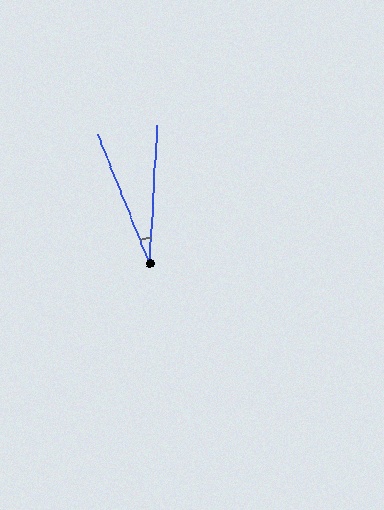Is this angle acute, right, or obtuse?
It is acute.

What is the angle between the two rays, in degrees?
Approximately 25 degrees.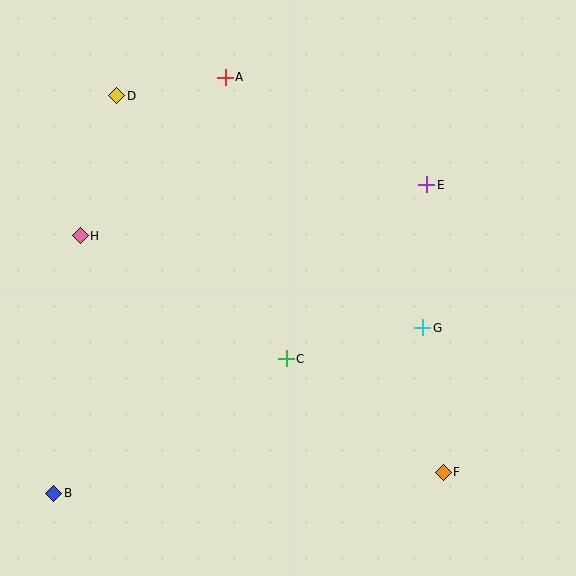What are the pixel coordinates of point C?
Point C is at (286, 359).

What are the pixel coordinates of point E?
Point E is at (427, 185).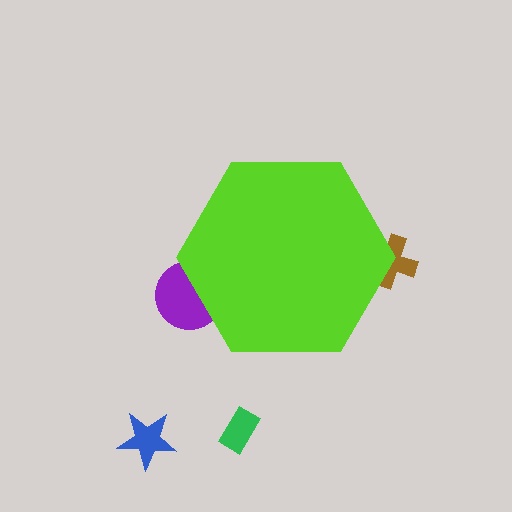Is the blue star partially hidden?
No, the blue star is fully visible.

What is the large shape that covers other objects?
A lime hexagon.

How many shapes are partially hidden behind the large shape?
2 shapes are partially hidden.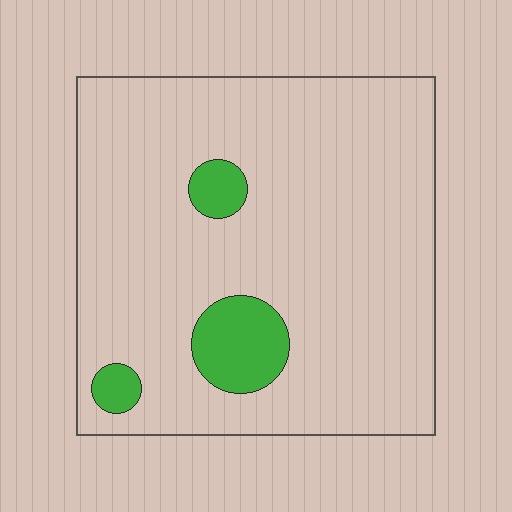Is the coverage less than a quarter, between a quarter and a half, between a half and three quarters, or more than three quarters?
Less than a quarter.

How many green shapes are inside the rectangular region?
3.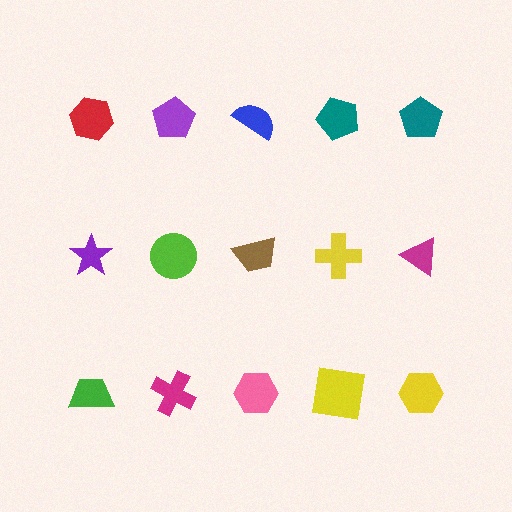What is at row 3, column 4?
A yellow square.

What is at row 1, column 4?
A teal pentagon.